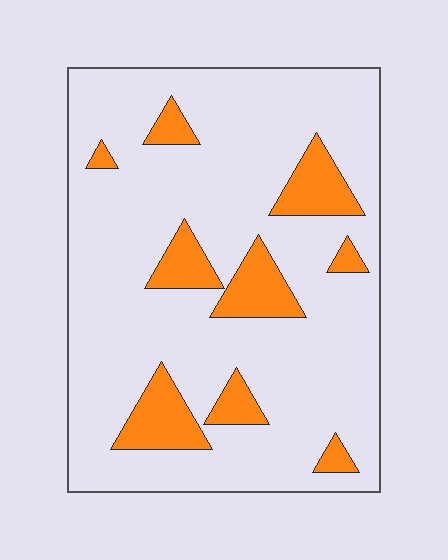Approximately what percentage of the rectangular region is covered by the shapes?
Approximately 15%.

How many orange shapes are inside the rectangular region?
9.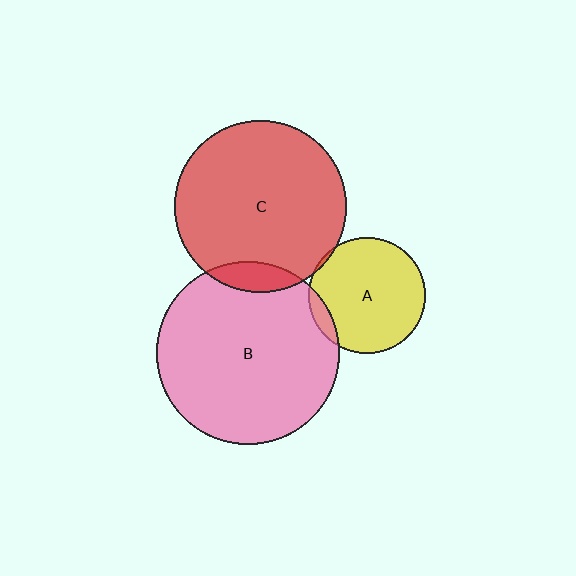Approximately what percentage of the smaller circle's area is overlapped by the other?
Approximately 10%.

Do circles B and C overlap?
Yes.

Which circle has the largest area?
Circle B (pink).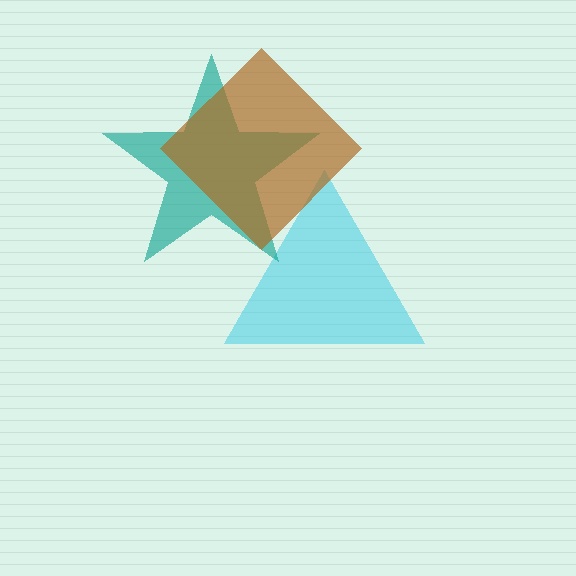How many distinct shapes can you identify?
There are 3 distinct shapes: a cyan triangle, a teal star, a brown diamond.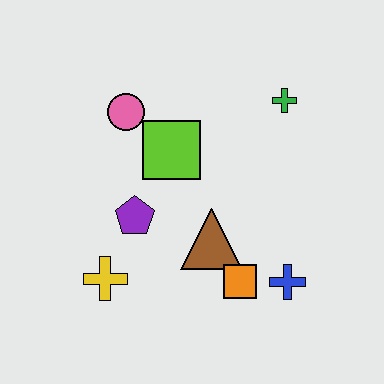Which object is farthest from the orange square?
The pink circle is farthest from the orange square.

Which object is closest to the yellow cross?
The purple pentagon is closest to the yellow cross.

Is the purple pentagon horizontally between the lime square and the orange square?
No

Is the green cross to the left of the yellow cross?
No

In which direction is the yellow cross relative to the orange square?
The yellow cross is to the left of the orange square.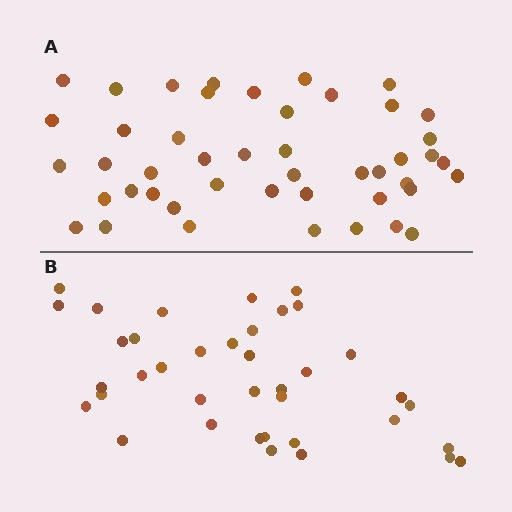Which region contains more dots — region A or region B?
Region A (the top region) has more dots.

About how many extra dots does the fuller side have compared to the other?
Region A has roughly 8 or so more dots than region B.